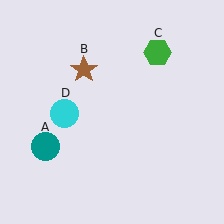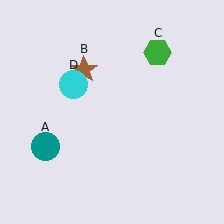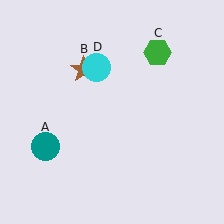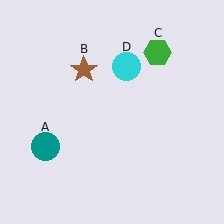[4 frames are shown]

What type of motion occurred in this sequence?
The cyan circle (object D) rotated clockwise around the center of the scene.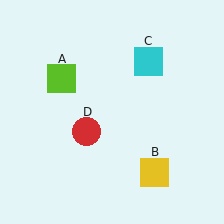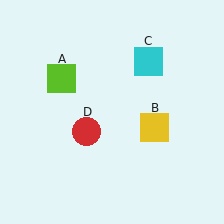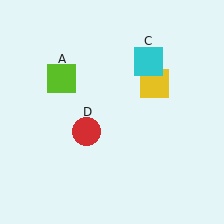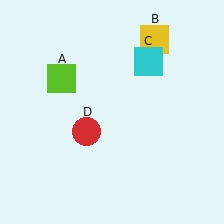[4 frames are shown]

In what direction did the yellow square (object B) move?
The yellow square (object B) moved up.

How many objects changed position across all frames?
1 object changed position: yellow square (object B).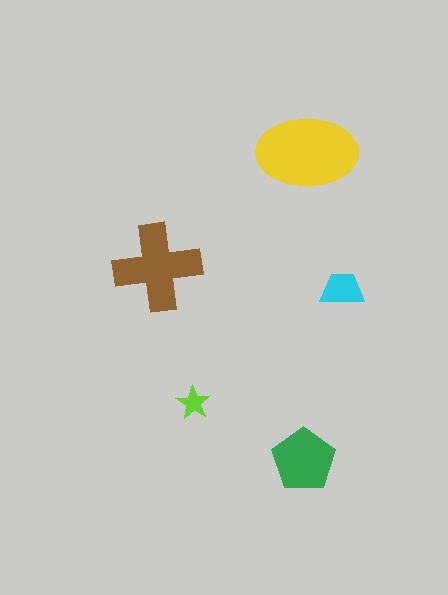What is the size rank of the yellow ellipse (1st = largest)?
1st.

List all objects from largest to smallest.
The yellow ellipse, the brown cross, the green pentagon, the cyan trapezoid, the lime star.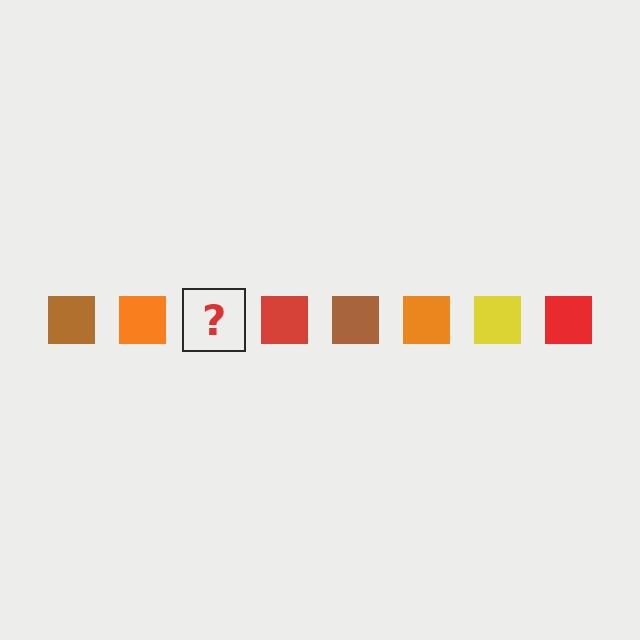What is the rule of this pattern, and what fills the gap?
The rule is that the pattern cycles through brown, orange, yellow, red squares. The gap should be filled with a yellow square.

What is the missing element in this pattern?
The missing element is a yellow square.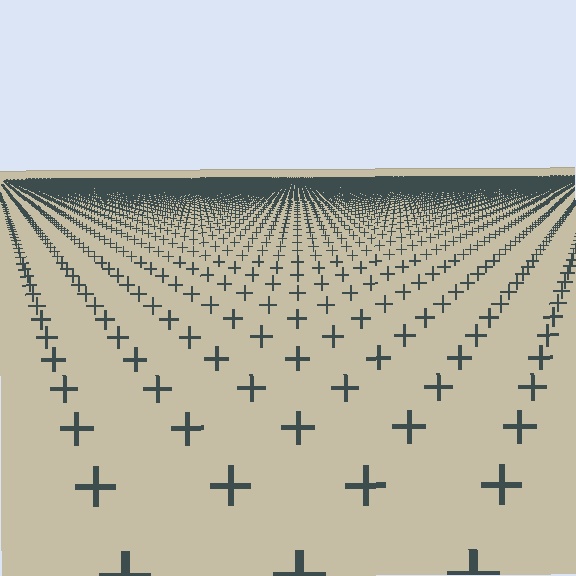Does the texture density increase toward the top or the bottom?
Density increases toward the top.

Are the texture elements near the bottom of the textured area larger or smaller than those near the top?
Larger. Near the bottom, elements are closer to the viewer and appear at a bigger on-screen size.